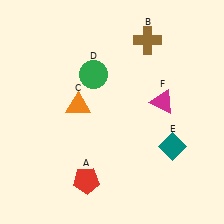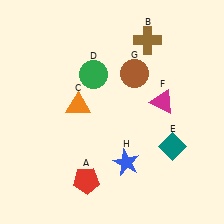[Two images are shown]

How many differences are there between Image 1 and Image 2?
There are 2 differences between the two images.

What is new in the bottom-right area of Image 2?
A blue star (H) was added in the bottom-right area of Image 2.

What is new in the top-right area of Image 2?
A brown circle (G) was added in the top-right area of Image 2.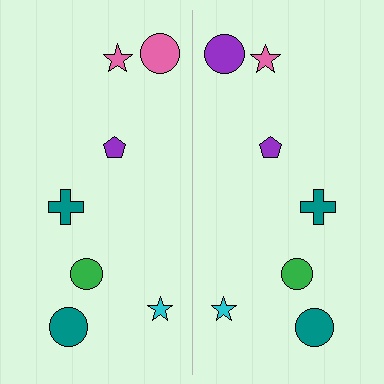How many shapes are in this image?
There are 14 shapes in this image.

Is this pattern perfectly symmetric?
No, the pattern is not perfectly symmetric. The purple circle on the right side breaks the symmetry — its mirror counterpart is pink.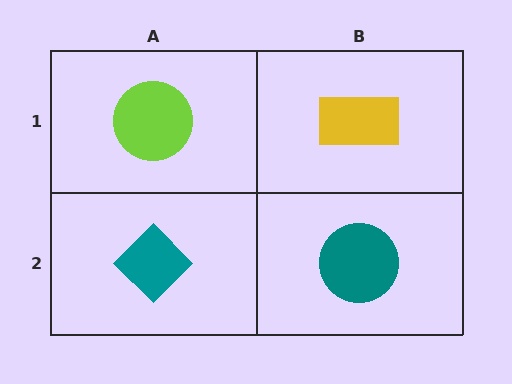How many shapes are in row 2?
2 shapes.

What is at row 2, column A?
A teal diamond.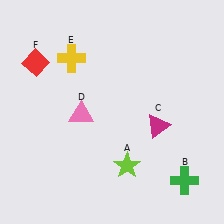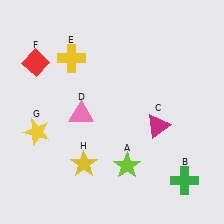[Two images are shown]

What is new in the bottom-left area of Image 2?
A yellow star (H) was added in the bottom-left area of Image 2.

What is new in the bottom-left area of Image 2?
A yellow star (G) was added in the bottom-left area of Image 2.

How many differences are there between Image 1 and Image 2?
There are 2 differences between the two images.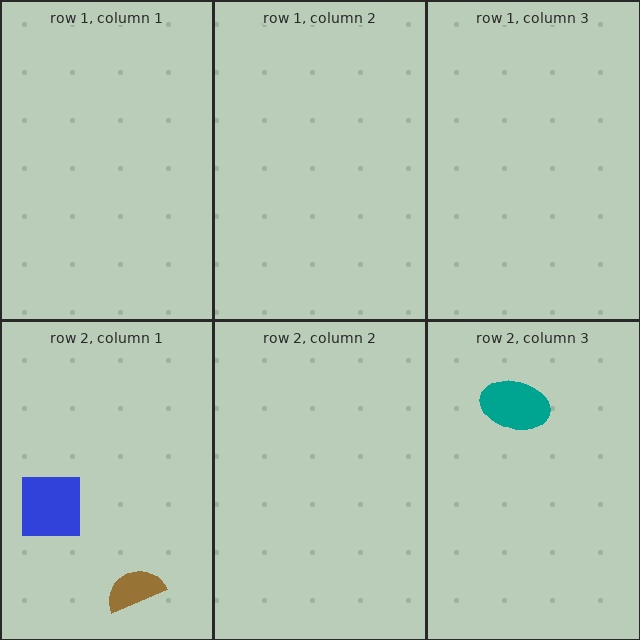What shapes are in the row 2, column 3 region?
The teal ellipse.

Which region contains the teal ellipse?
The row 2, column 3 region.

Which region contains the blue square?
The row 2, column 1 region.